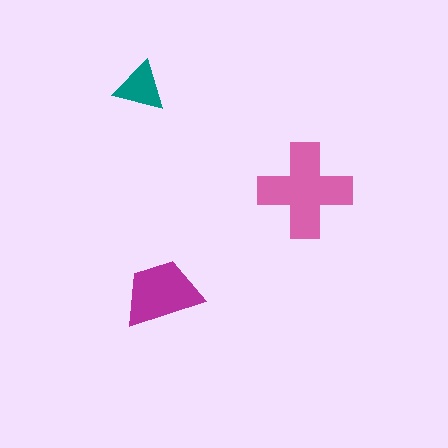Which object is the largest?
The pink cross.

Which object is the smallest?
The teal triangle.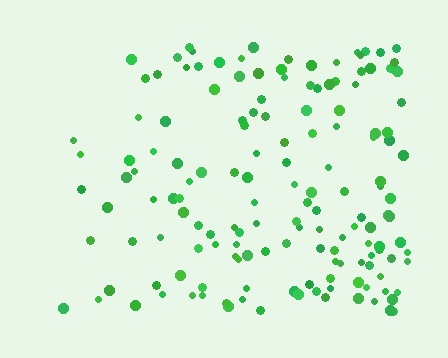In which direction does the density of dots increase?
From left to right, with the right side densest.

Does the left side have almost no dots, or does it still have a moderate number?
Still a moderate number, just noticeably fewer than the right.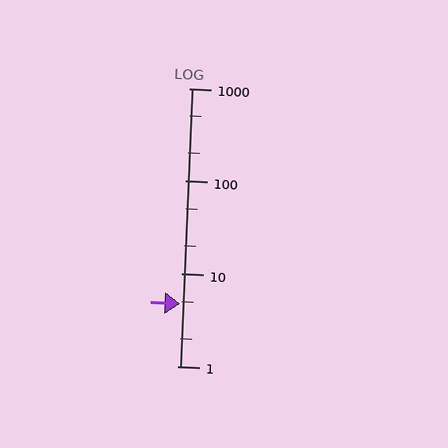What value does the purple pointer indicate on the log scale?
The pointer indicates approximately 4.7.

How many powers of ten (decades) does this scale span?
The scale spans 3 decades, from 1 to 1000.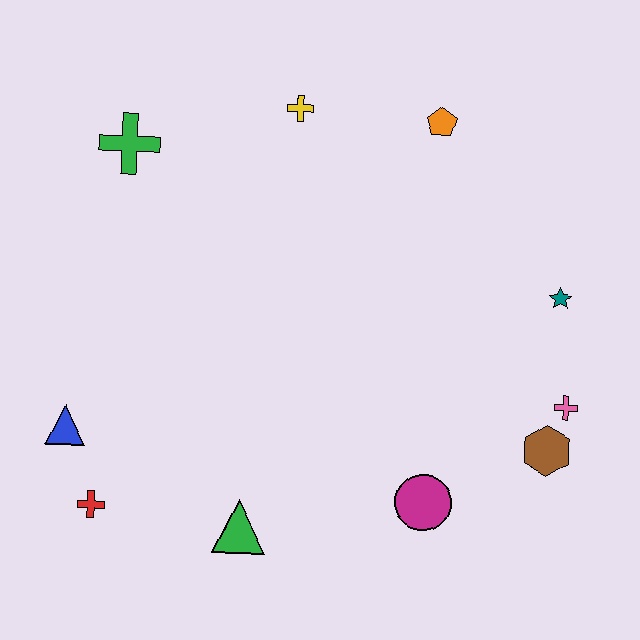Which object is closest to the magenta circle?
The brown hexagon is closest to the magenta circle.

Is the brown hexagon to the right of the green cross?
Yes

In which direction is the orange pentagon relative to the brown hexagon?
The orange pentagon is above the brown hexagon.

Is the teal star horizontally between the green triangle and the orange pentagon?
No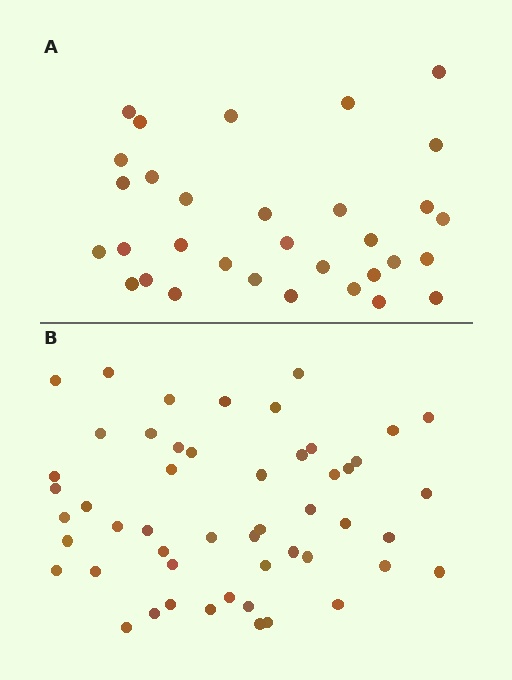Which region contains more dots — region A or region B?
Region B (the bottom region) has more dots.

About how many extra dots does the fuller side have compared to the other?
Region B has approximately 20 more dots than region A.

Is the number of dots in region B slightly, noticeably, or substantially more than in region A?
Region B has substantially more. The ratio is roughly 1.6 to 1.